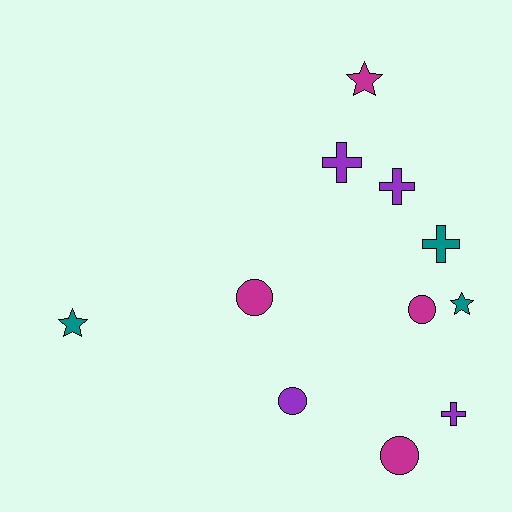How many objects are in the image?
There are 11 objects.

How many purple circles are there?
There is 1 purple circle.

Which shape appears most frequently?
Circle, with 4 objects.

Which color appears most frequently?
Magenta, with 4 objects.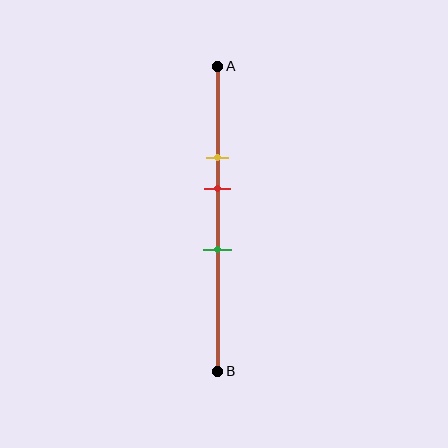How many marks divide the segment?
There are 3 marks dividing the segment.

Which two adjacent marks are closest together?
The yellow and red marks are the closest adjacent pair.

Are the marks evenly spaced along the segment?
Yes, the marks are approximately evenly spaced.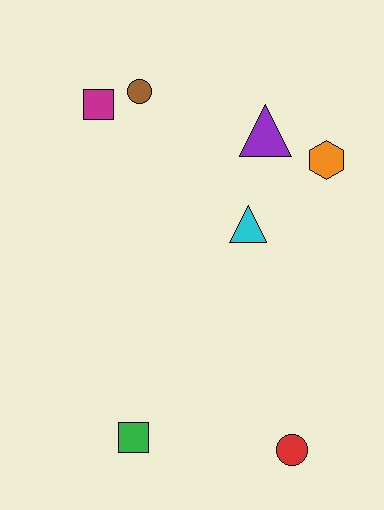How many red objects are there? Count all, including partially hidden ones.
There is 1 red object.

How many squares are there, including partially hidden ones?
There are 2 squares.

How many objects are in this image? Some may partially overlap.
There are 7 objects.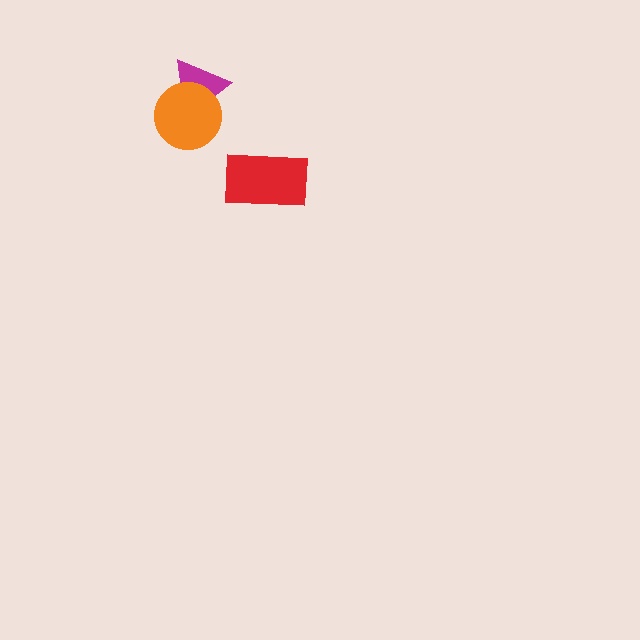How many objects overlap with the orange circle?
1 object overlaps with the orange circle.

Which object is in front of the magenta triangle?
The orange circle is in front of the magenta triangle.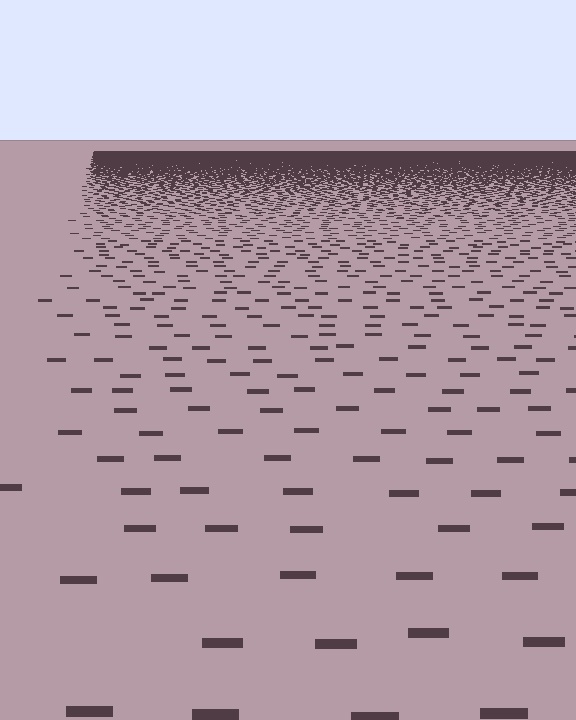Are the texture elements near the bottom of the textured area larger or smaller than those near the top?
Larger. Near the bottom, elements are closer to the viewer and appear at a bigger on-screen size.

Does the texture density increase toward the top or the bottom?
Density increases toward the top.